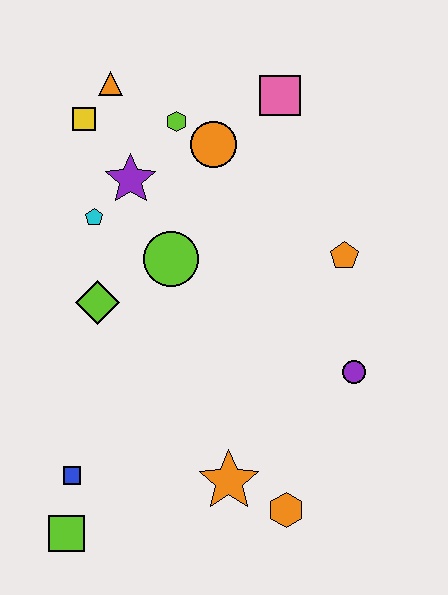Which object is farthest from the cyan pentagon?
The orange hexagon is farthest from the cyan pentagon.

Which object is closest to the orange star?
The orange hexagon is closest to the orange star.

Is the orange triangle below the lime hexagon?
No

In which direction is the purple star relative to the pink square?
The purple star is to the left of the pink square.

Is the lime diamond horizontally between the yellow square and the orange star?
Yes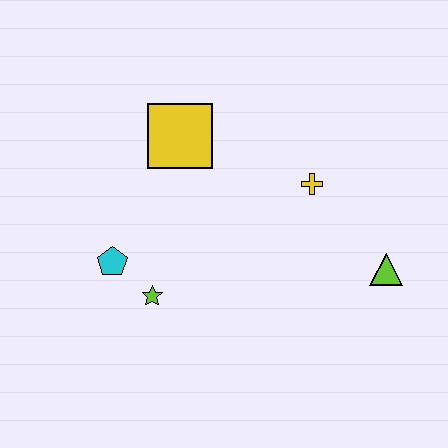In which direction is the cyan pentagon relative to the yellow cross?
The cyan pentagon is to the left of the yellow cross.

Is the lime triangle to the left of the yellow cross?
No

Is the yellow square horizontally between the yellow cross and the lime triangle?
No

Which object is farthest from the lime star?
The lime triangle is farthest from the lime star.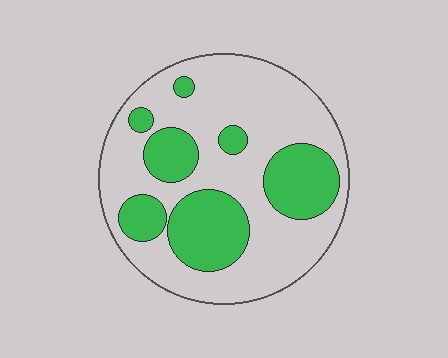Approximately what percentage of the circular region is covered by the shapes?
Approximately 30%.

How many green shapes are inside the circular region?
7.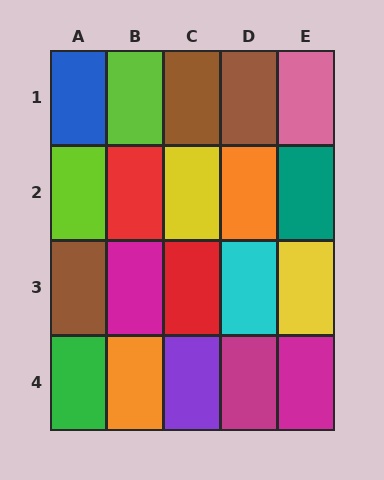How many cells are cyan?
1 cell is cyan.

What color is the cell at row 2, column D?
Orange.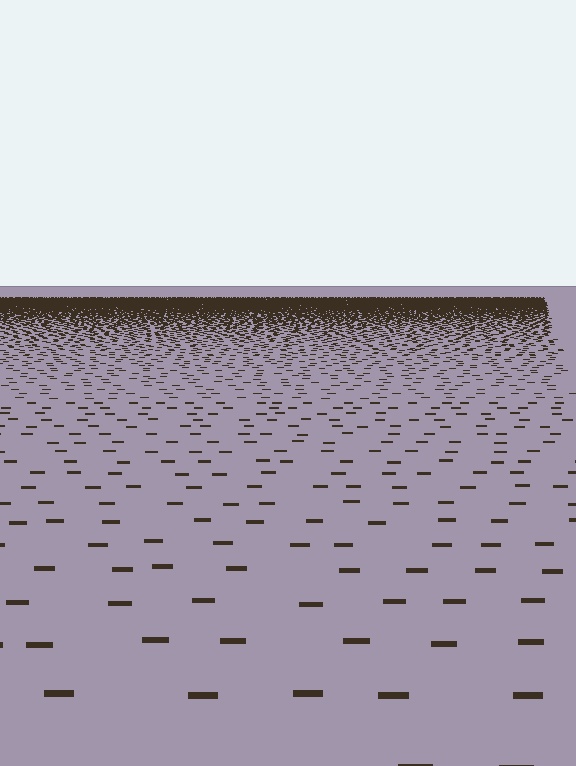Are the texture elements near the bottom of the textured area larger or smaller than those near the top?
Larger. Near the bottom, elements are closer to the viewer and appear at a bigger on-screen size.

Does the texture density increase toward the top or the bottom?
Density increases toward the top.